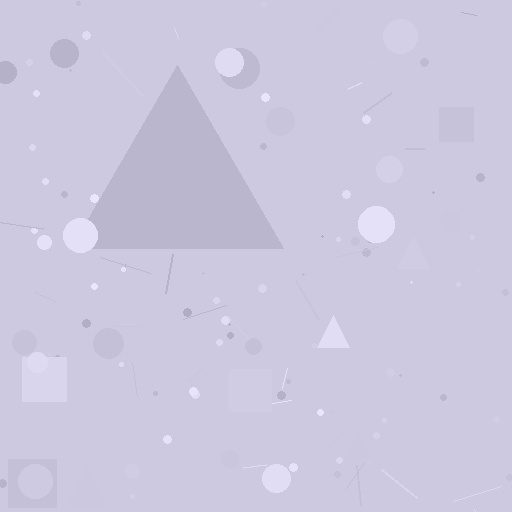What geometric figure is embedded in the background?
A triangle is embedded in the background.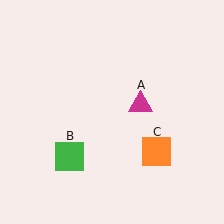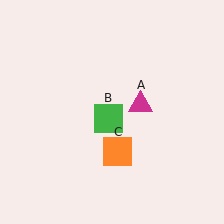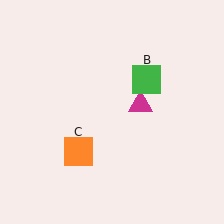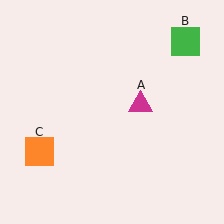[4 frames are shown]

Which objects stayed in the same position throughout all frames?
Magenta triangle (object A) remained stationary.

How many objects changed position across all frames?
2 objects changed position: green square (object B), orange square (object C).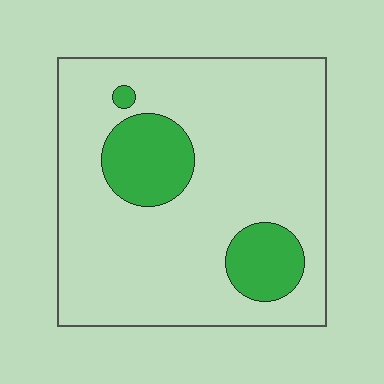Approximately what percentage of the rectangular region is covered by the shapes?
Approximately 15%.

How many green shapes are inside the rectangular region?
3.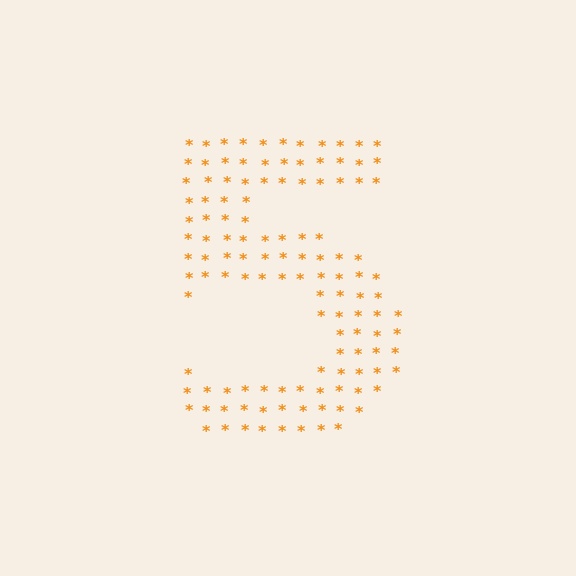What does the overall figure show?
The overall figure shows the digit 5.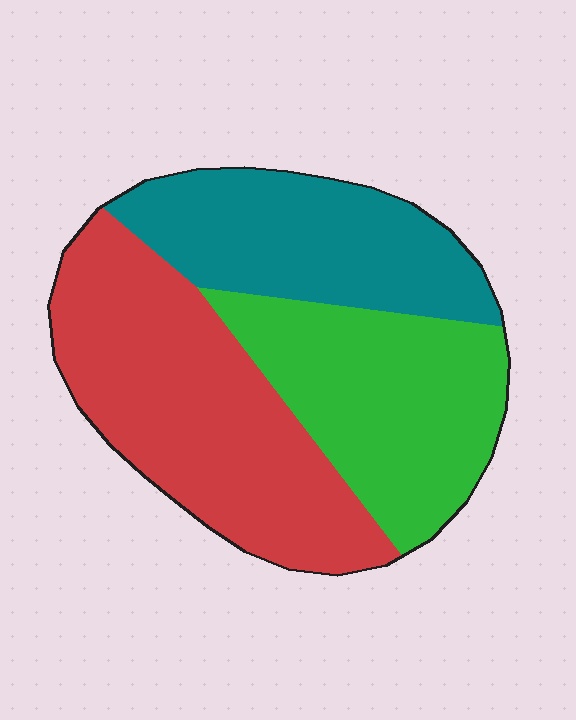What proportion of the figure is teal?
Teal covers roughly 30% of the figure.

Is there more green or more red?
Red.